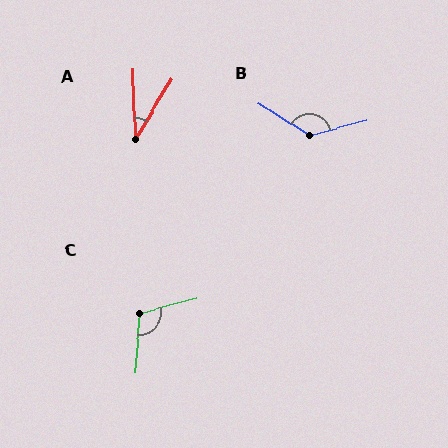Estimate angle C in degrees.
Approximately 109 degrees.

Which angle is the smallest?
A, at approximately 33 degrees.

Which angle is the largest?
B, at approximately 132 degrees.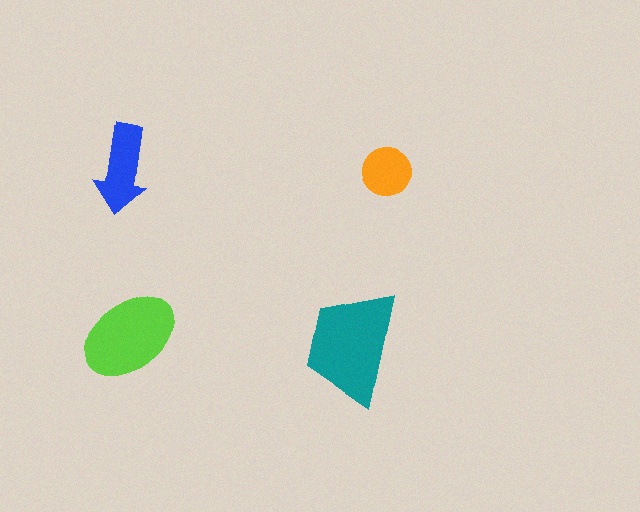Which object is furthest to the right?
The orange circle is rightmost.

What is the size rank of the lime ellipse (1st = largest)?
2nd.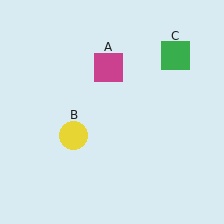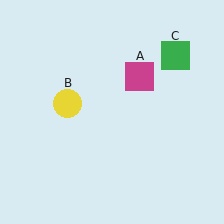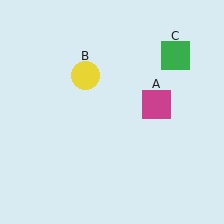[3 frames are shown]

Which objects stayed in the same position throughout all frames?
Green square (object C) remained stationary.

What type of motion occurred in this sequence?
The magenta square (object A), yellow circle (object B) rotated clockwise around the center of the scene.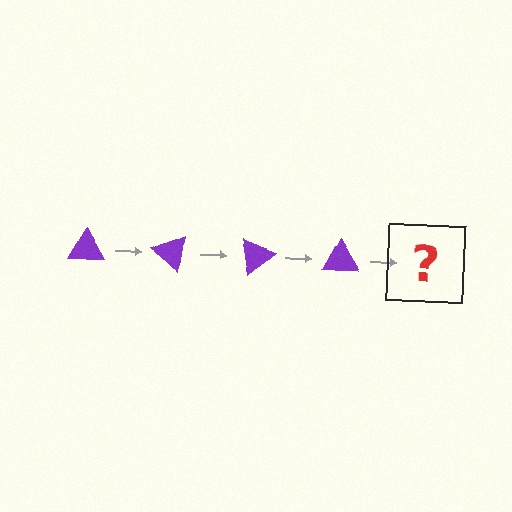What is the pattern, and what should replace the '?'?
The pattern is that the triangle rotates 40 degrees each step. The '?' should be a purple triangle rotated 160 degrees.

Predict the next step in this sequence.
The next step is a purple triangle rotated 160 degrees.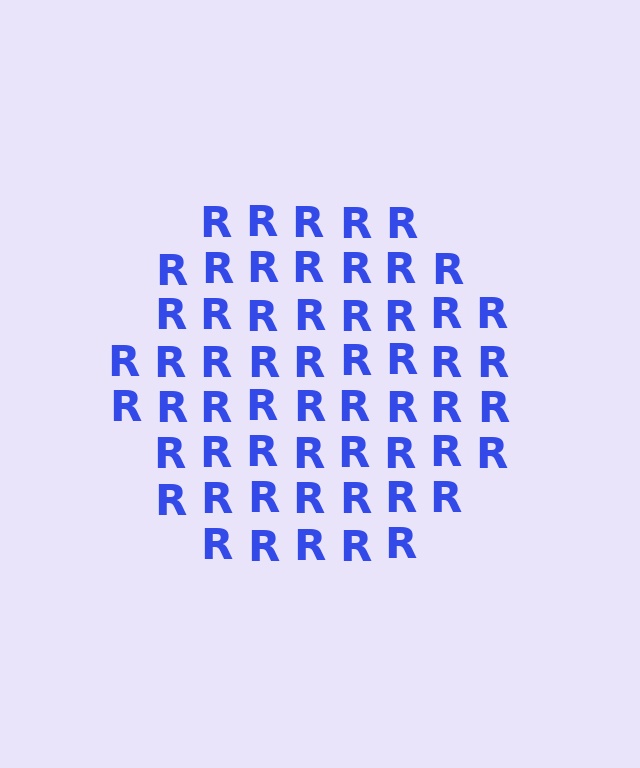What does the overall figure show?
The overall figure shows a circle.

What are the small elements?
The small elements are letter R's.